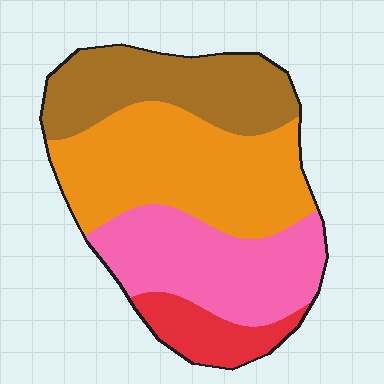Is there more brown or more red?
Brown.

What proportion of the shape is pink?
Pink takes up between a quarter and a half of the shape.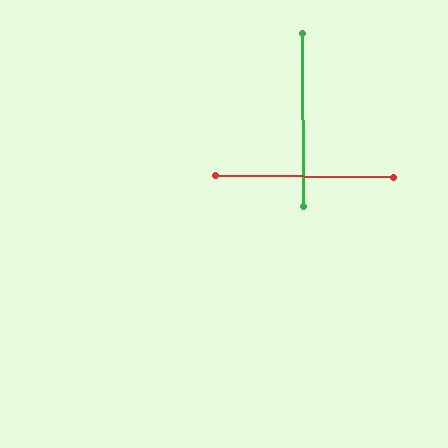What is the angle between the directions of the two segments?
Approximately 89 degrees.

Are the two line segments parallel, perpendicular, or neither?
Perpendicular — they meet at approximately 89°.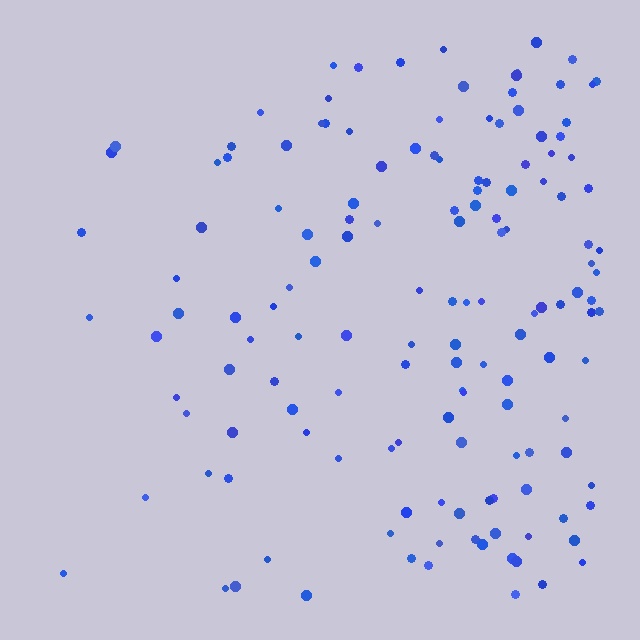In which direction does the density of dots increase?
From left to right, with the right side densest.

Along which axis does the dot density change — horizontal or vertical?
Horizontal.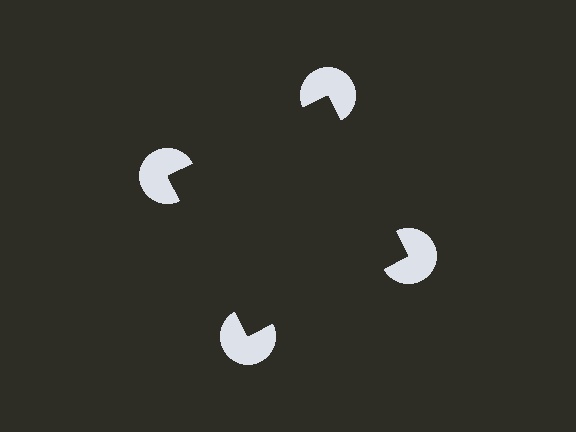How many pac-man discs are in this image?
There are 4 — one at each vertex of the illusory square.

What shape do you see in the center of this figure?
An illusory square — its edges are inferred from the aligned wedge cuts in the pac-man discs, not physically drawn.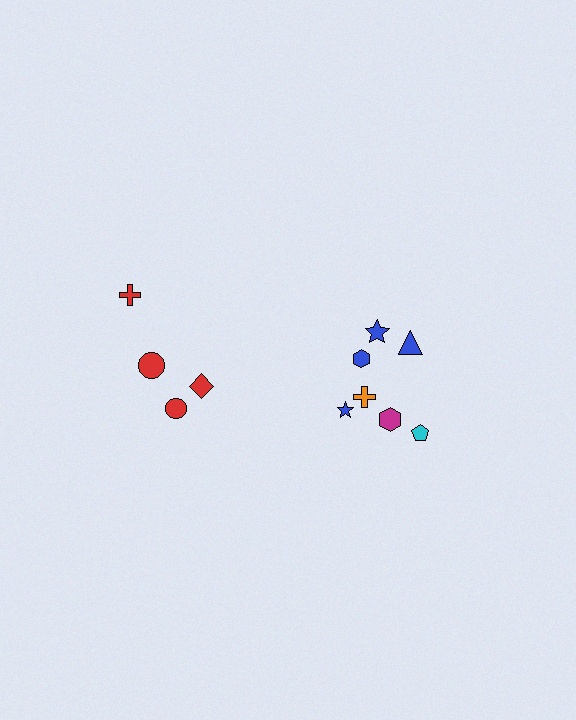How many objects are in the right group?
There are 7 objects.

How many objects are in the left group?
There are 4 objects.